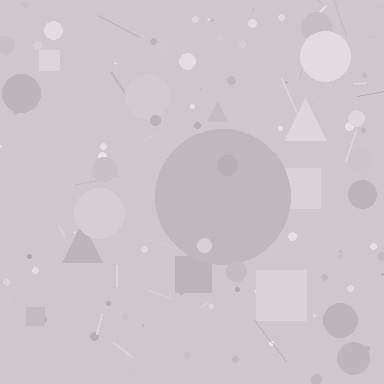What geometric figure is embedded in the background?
A circle is embedded in the background.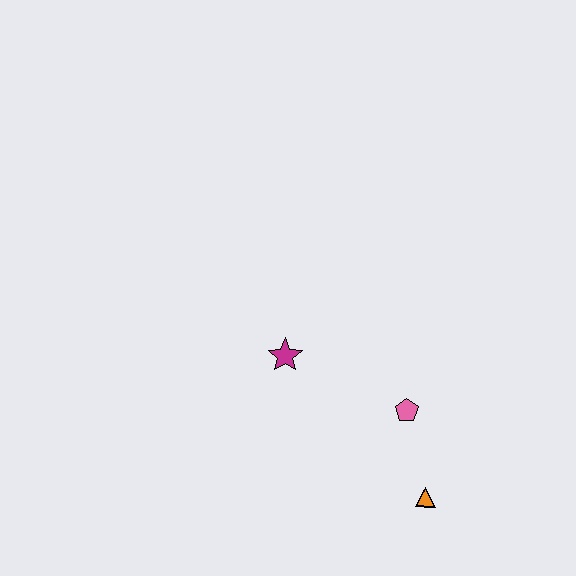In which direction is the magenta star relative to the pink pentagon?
The magenta star is to the left of the pink pentagon.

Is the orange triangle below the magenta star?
Yes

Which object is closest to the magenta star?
The pink pentagon is closest to the magenta star.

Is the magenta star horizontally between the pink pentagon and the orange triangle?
No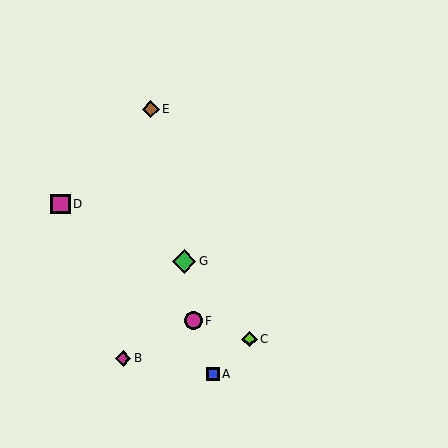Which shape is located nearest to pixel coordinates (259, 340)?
The lime diamond (labeled C) at (250, 339) is nearest to that location.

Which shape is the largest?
The green diamond (labeled G) is the largest.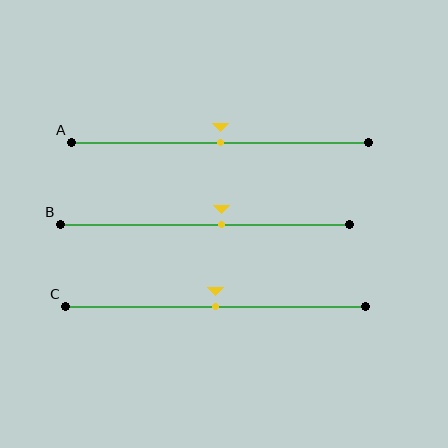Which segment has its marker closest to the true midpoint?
Segment A has its marker closest to the true midpoint.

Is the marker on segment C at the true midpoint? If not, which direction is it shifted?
Yes, the marker on segment C is at the true midpoint.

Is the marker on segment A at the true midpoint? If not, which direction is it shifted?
Yes, the marker on segment A is at the true midpoint.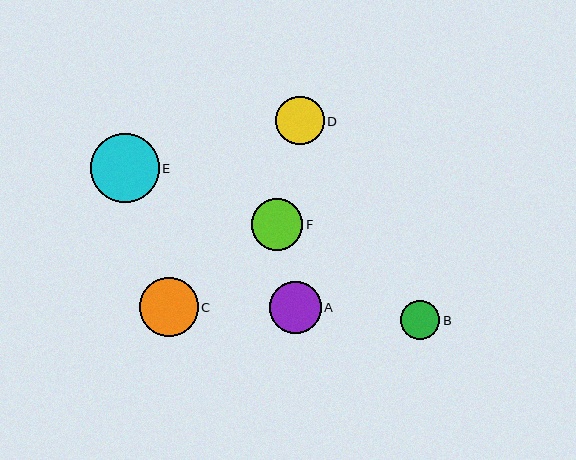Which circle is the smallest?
Circle B is the smallest with a size of approximately 39 pixels.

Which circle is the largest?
Circle E is the largest with a size of approximately 68 pixels.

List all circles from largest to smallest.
From largest to smallest: E, C, A, F, D, B.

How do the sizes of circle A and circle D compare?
Circle A and circle D are approximately the same size.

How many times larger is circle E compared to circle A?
Circle E is approximately 1.3 times the size of circle A.